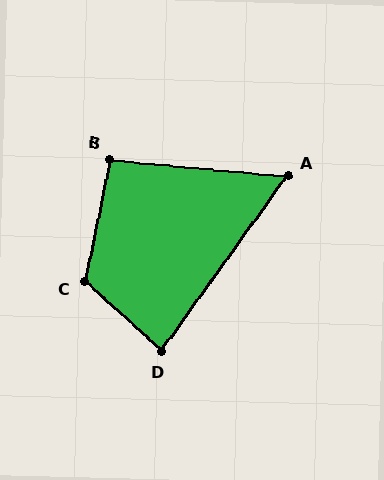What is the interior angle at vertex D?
Approximately 84 degrees (acute).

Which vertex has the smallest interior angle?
A, at approximately 60 degrees.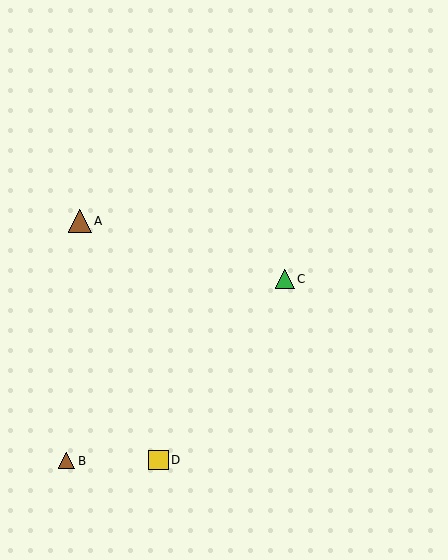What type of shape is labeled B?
Shape B is a brown triangle.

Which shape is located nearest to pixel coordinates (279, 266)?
The green triangle (labeled C) at (285, 279) is nearest to that location.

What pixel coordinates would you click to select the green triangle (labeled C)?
Click at (285, 279) to select the green triangle C.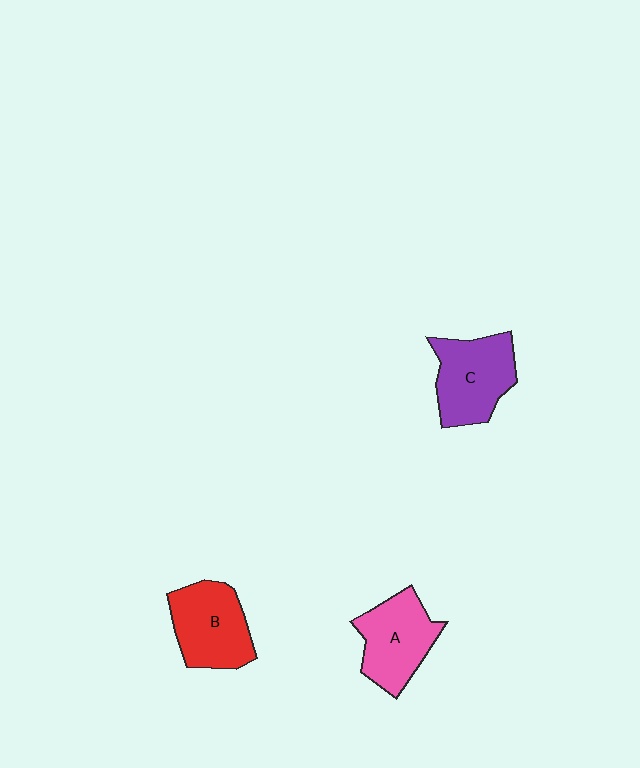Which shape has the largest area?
Shape C (purple).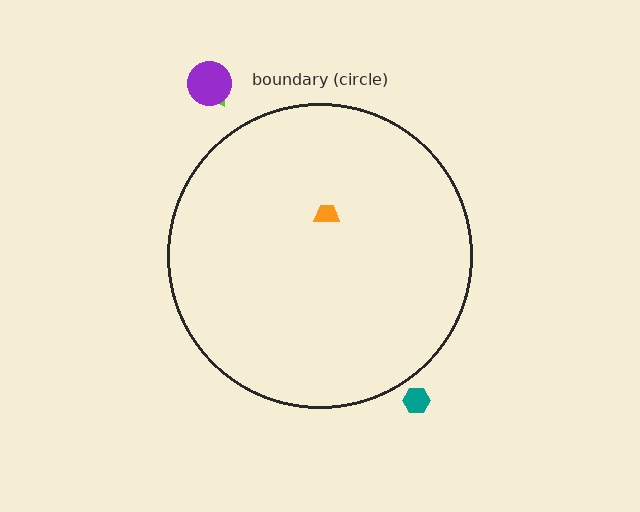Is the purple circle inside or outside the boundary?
Outside.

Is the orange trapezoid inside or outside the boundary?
Inside.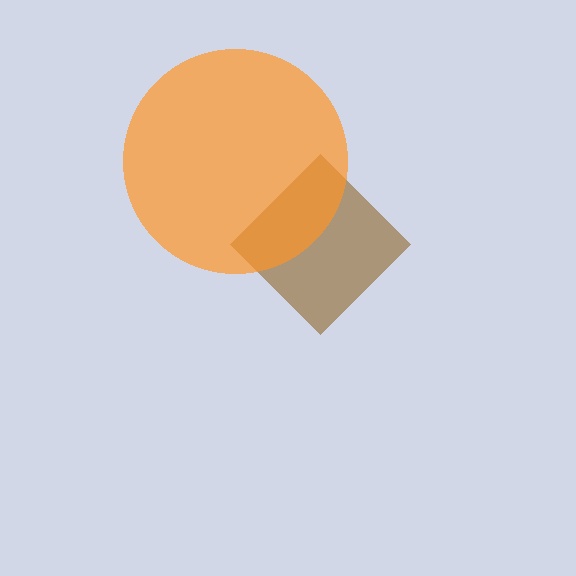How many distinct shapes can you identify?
There are 2 distinct shapes: a brown diamond, an orange circle.